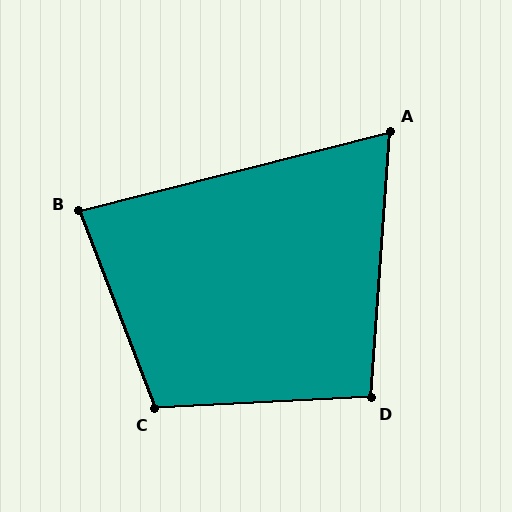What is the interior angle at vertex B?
Approximately 83 degrees (acute).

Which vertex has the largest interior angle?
C, at approximately 108 degrees.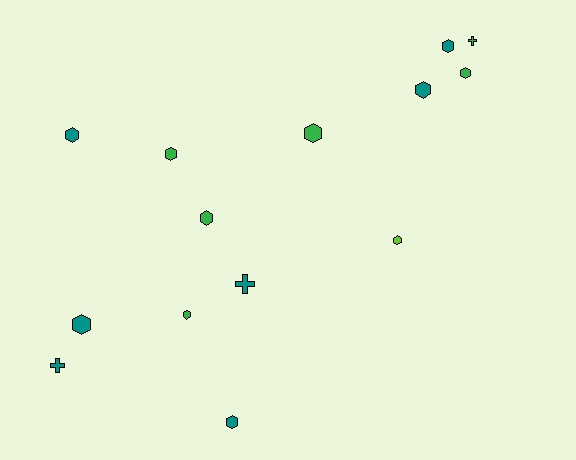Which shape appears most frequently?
Hexagon, with 11 objects.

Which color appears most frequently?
Teal, with 7 objects.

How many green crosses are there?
There is 1 green cross.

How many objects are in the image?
There are 14 objects.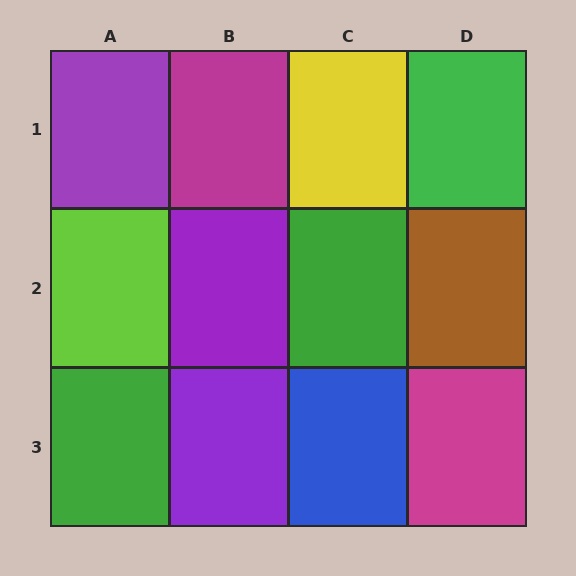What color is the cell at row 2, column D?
Brown.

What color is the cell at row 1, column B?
Magenta.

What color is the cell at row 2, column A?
Lime.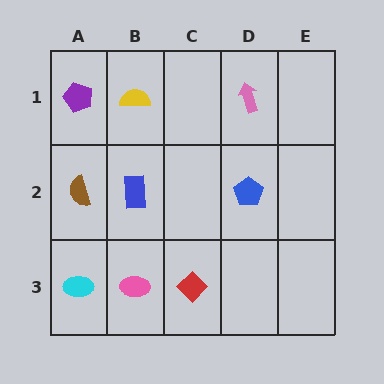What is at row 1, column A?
A purple pentagon.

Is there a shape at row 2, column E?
No, that cell is empty.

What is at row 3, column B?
A pink ellipse.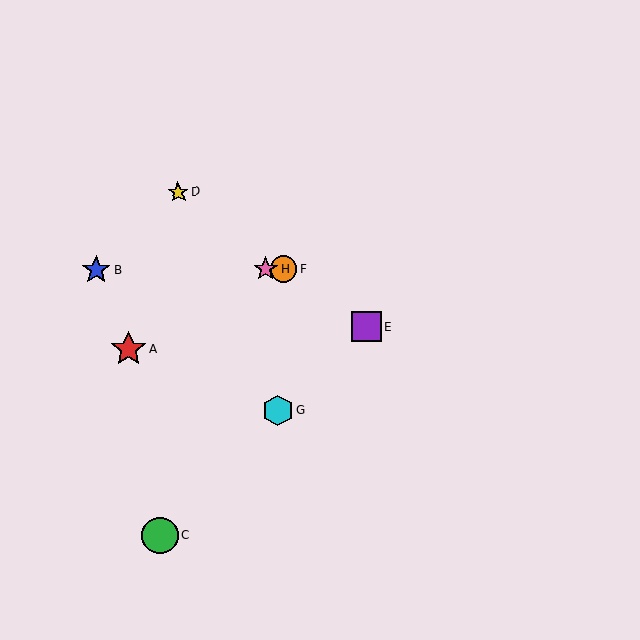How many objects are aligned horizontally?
3 objects (B, F, H) are aligned horizontally.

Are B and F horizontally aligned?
Yes, both are at y≈270.